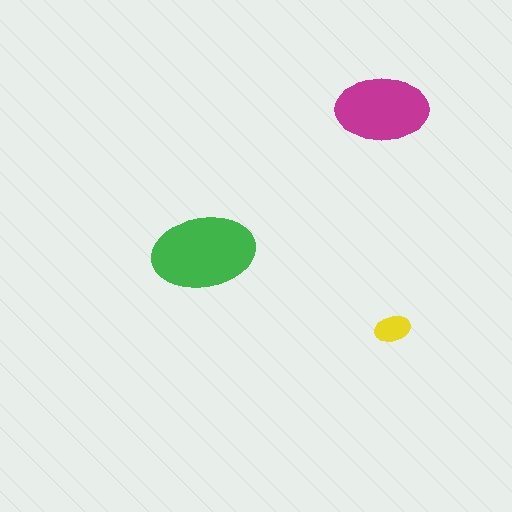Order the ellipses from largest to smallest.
the green one, the magenta one, the yellow one.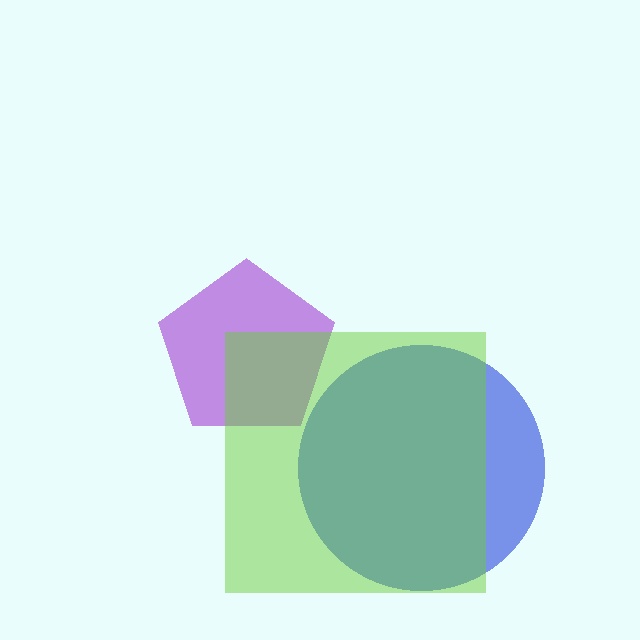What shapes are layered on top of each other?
The layered shapes are: a blue circle, a purple pentagon, a lime square.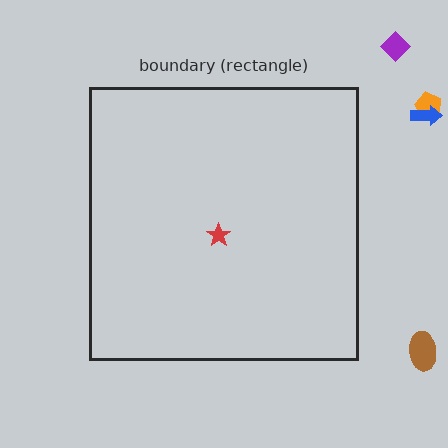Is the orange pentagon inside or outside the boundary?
Outside.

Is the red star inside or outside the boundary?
Inside.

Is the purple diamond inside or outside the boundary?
Outside.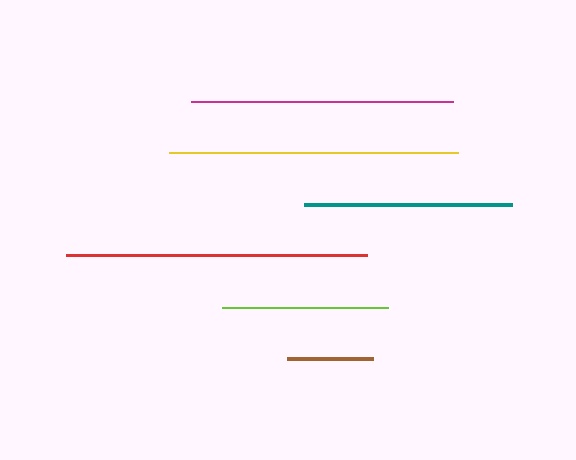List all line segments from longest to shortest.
From longest to shortest: red, yellow, magenta, teal, lime, brown.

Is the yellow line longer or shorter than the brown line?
The yellow line is longer than the brown line.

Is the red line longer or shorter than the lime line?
The red line is longer than the lime line.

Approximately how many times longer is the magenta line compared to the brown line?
The magenta line is approximately 3.1 times the length of the brown line.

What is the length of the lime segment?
The lime segment is approximately 166 pixels long.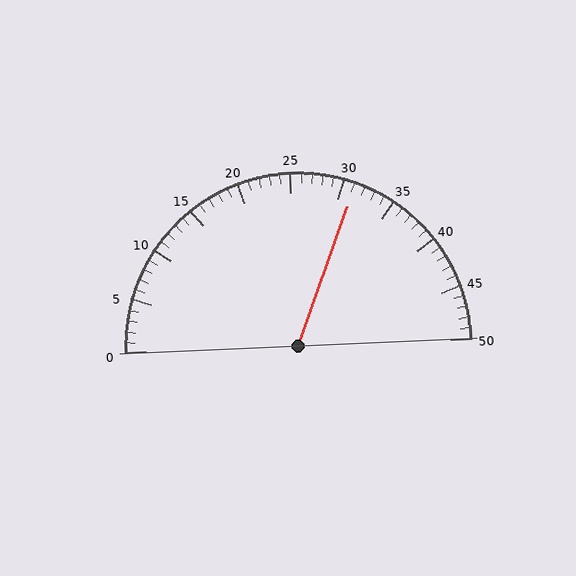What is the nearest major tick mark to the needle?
The nearest major tick mark is 30.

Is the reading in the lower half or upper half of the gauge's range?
The reading is in the upper half of the range (0 to 50).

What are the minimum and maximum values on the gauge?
The gauge ranges from 0 to 50.